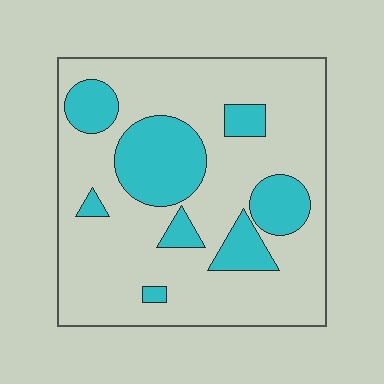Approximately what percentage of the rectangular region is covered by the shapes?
Approximately 25%.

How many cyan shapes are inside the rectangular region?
8.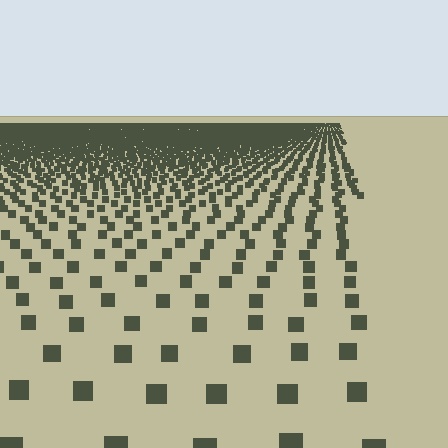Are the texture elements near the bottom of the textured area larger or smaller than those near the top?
Larger. Near the bottom, elements are closer to the viewer and appear at a bigger on-screen size.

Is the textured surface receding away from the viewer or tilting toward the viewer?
The surface is receding away from the viewer. Texture elements get smaller and denser toward the top.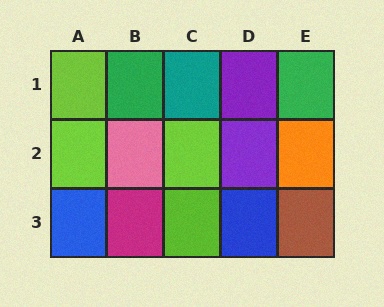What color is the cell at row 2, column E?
Orange.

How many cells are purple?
2 cells are purple.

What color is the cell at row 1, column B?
Green.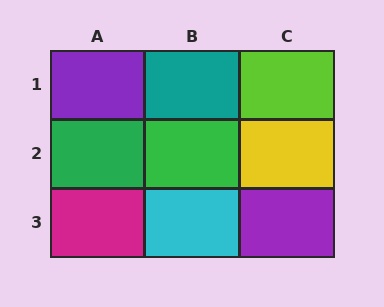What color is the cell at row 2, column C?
Yellow.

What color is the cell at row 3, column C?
Purple.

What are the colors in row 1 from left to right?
Purple, teal, lime.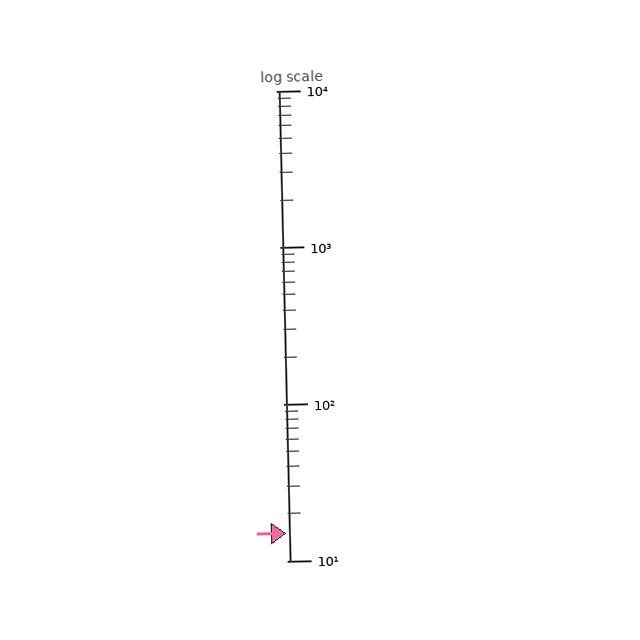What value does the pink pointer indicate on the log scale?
The pointer indicates approximately 15.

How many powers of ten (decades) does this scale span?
The scale spans 3 decades, from 10 to 10000.